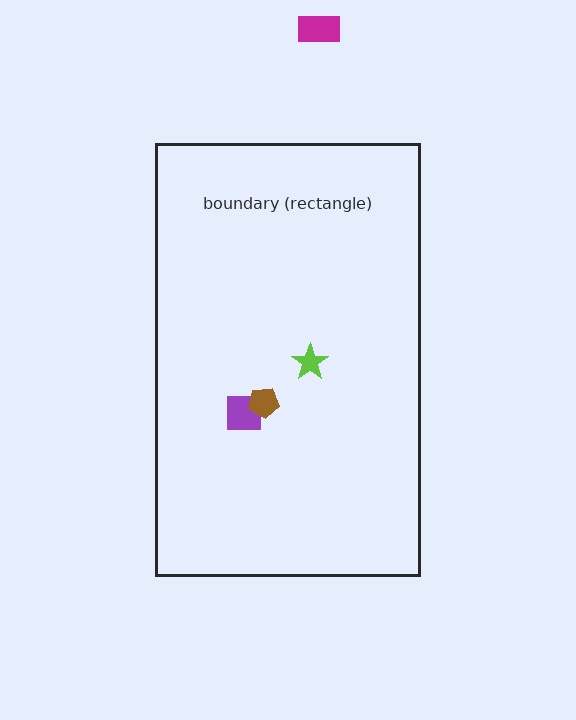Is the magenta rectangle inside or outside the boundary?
Outside.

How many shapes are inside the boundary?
3 inside, 1 outside.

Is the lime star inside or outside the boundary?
Inside.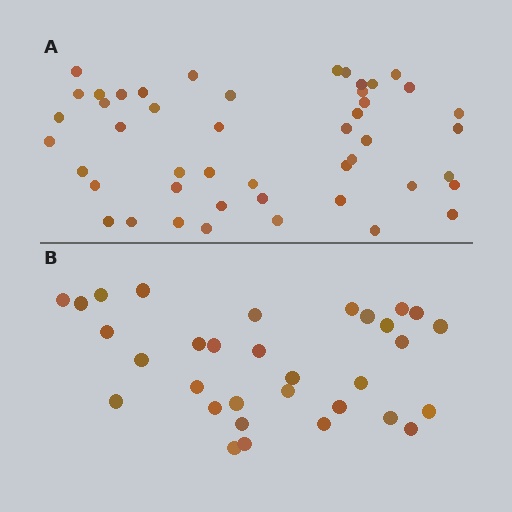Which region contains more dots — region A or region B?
Region A (the top region) has more dots.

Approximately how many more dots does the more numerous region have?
Region A has approximately 15 more dots than region B.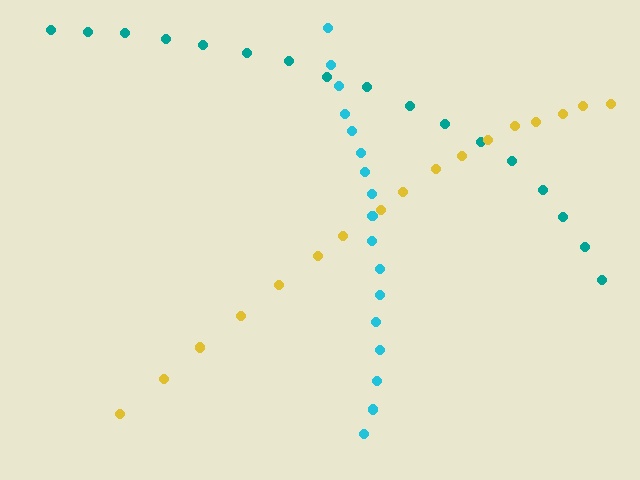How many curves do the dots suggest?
There are 3 distinct paths.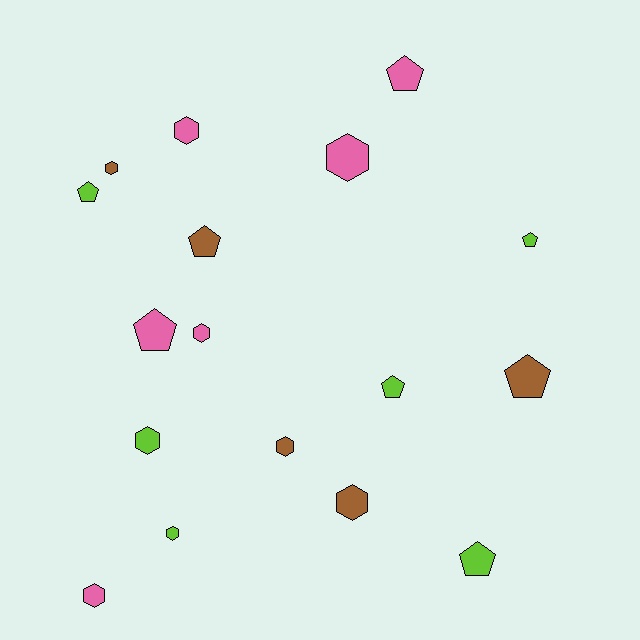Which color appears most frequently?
Lime, with 6 objects.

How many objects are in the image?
There are 17 objects.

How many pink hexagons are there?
There are 4 pink hexagons.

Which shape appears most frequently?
Hexagon, with 9 objects.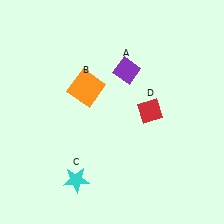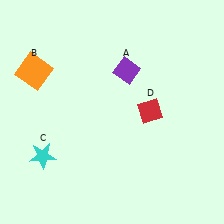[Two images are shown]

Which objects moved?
The objects that moved are: the orange square (B), the cyan star (C).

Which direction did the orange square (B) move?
The orange square (B) moved left.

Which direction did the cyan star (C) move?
The cyan star (C) moved left.